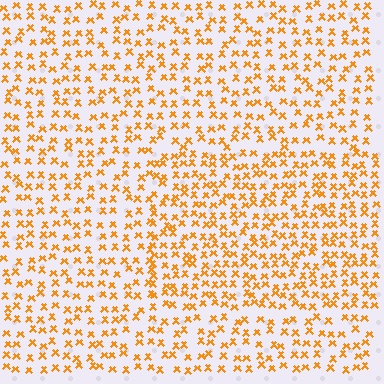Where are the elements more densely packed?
The elements are more densely packed inside the rectangle boundary.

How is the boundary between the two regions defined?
The boundary is defined by a change in element density (approximately 1.5x ratio). All elements are the same color, size, and shape.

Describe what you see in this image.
The image contains small orange elements arranged at two different densities. A rectangle-shaped region is visible where the elements are more densely packed than the surrounding area.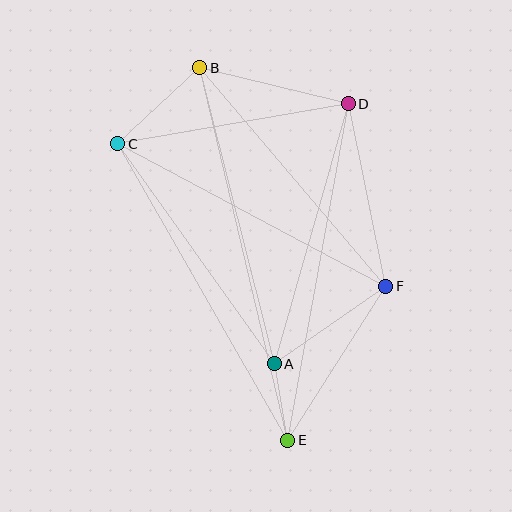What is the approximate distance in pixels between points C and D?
The distance between C and D is approximately 234 pixels.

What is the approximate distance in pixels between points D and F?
The distance between D and F is approximately 187 pixels.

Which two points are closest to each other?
Points A and E are closest to each other.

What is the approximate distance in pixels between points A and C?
The distance between A and C is approximately 270 pixels.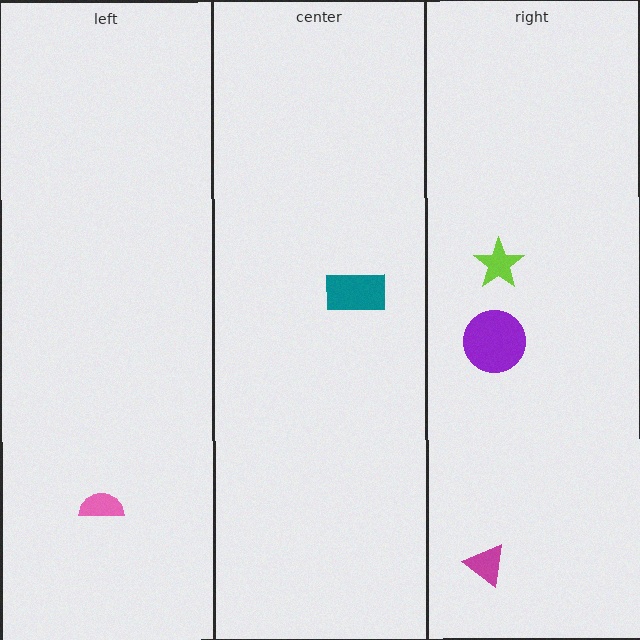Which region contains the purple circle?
The right region.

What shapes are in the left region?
The pink semicircle.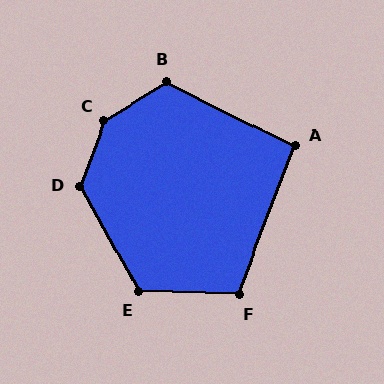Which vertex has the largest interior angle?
C, at approximately 143 degrees.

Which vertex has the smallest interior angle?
A, at approximately 96 degrees.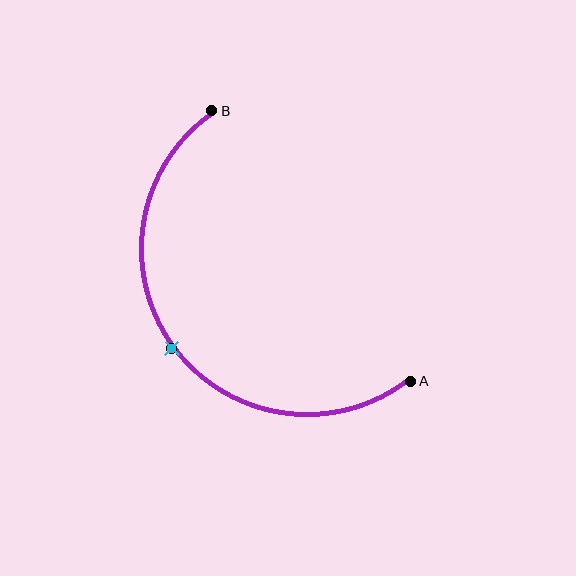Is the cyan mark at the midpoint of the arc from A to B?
Yes. The cyan mark lies on the arc at equal arc-length from both A and B — it is the arc midpoint.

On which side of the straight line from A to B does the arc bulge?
The arc bulges below and to the left of the straight line connecting A and B.